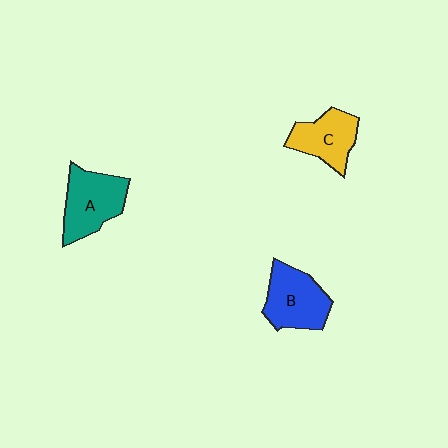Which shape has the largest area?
Shape A (teal).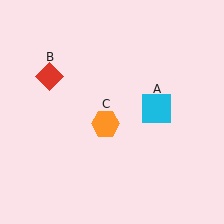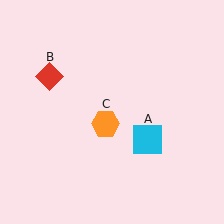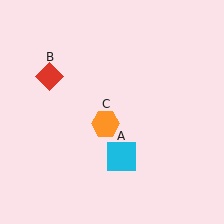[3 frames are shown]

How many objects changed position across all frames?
1 object changed position: cyan square (object A).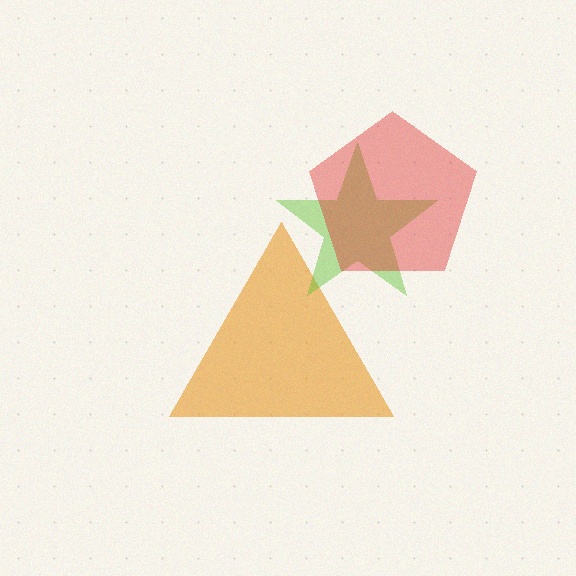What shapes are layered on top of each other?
The layered shapes are: an orange triangle, a lime star, a red pentagon.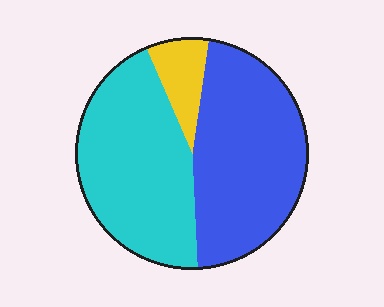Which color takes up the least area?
Yellow, at roughly 10%.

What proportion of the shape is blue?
Blue takes up about one half (1/2) of the shape.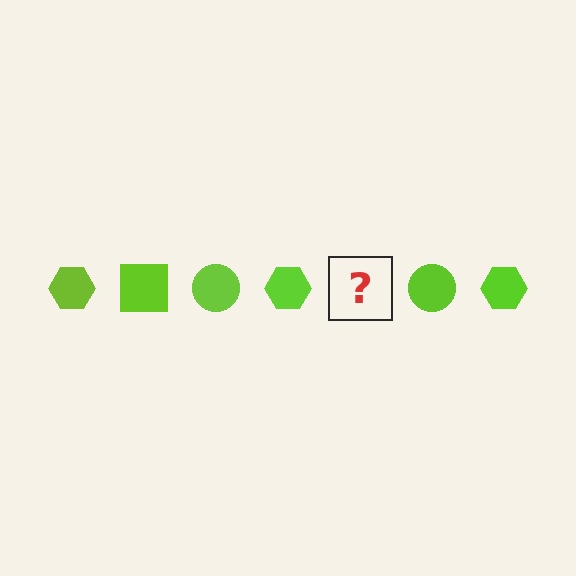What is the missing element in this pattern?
The missing element is a lime square.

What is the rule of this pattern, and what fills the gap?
The rule is that the pattern cycles through hexagon, square, circle shapes in lime. The gap should be filled with a lime square.